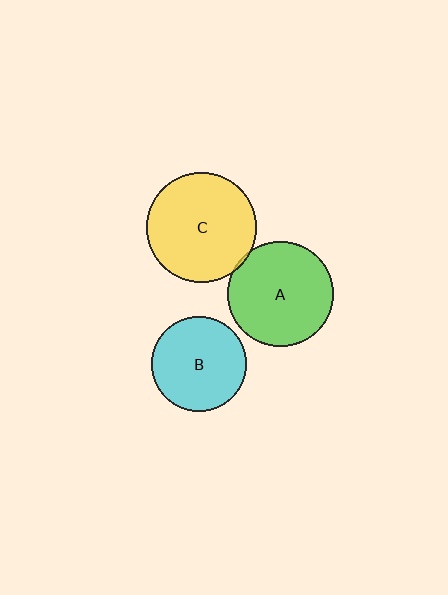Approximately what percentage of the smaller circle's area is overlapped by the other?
Approximately 5%.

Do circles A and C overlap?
Yes.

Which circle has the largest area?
Circle C (yellow).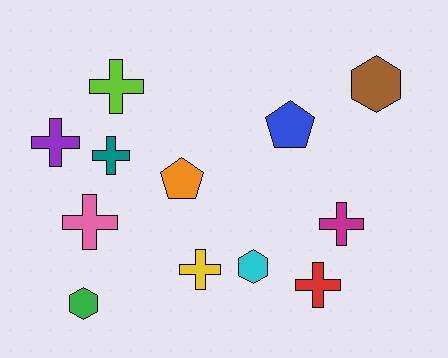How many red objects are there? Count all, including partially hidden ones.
There is 1 red object.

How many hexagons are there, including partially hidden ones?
There are 3 hexagons.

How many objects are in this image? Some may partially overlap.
There are 12 objects.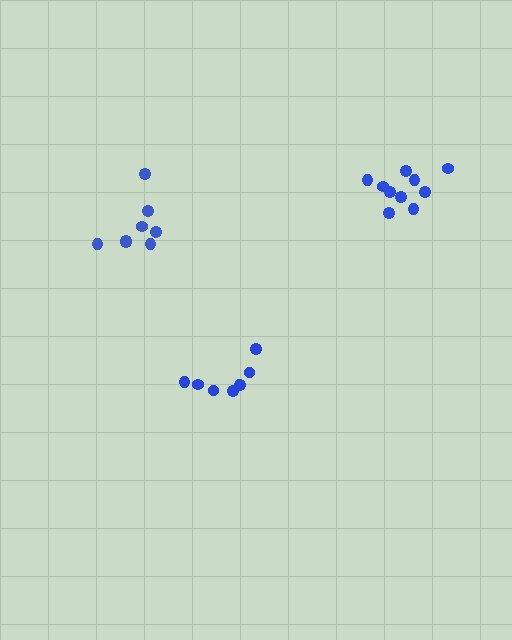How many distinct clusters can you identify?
There are 3 distinct clusters.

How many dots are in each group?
Group 1: 8 dots, Group 2: 10 dots, Group 3: 8 dots (26 total).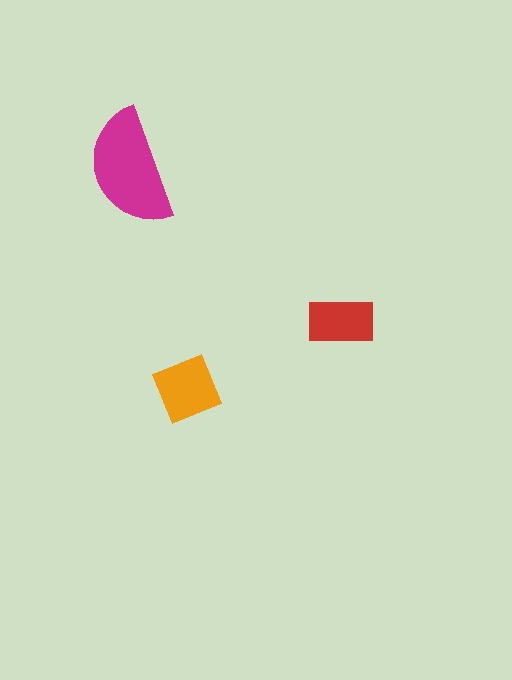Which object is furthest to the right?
The red rectangle is rightmost.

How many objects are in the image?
There are 3 objects in the image.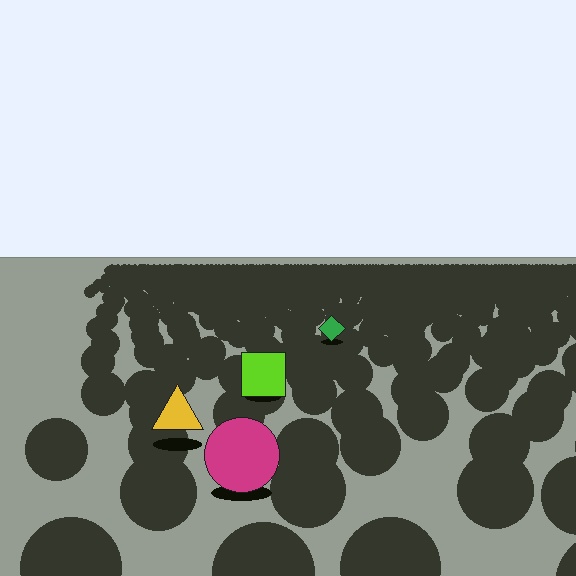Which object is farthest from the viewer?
The green diamond is farthest from the viewer. It appears smaller and the ground texture around it is denser.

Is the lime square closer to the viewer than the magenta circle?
No. The magenta circle is closer — you can tell from the texture gradient: the ground texture is coarser near it.